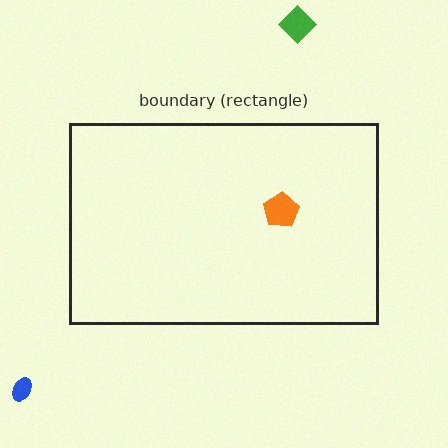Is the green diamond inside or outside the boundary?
Outside.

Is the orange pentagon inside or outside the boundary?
Inside.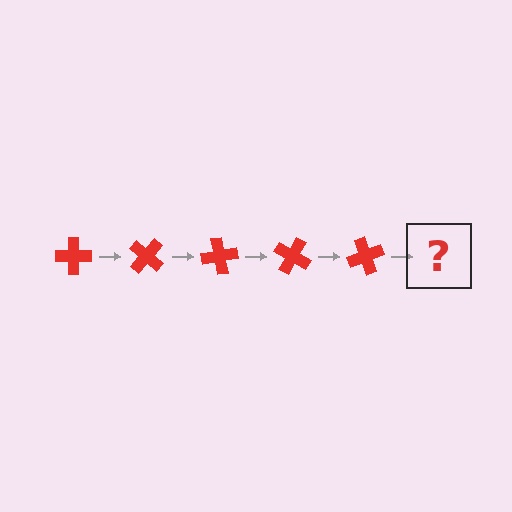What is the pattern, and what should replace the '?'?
The pattern is that the cross rotates 40 degrees each step. The '?' should be a red cross rotated 200 degrees.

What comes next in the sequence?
The next element should be a red cross rotated 200 degrees.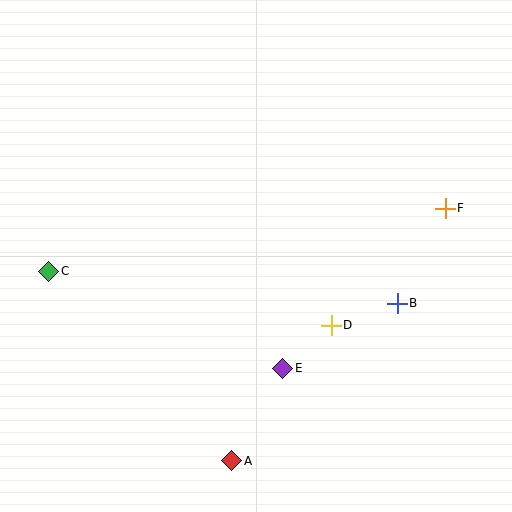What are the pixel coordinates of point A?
Point A is at (232, 461).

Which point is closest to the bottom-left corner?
Point A is closest to the bottom-left corner.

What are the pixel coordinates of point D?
Point D is at (331, 325).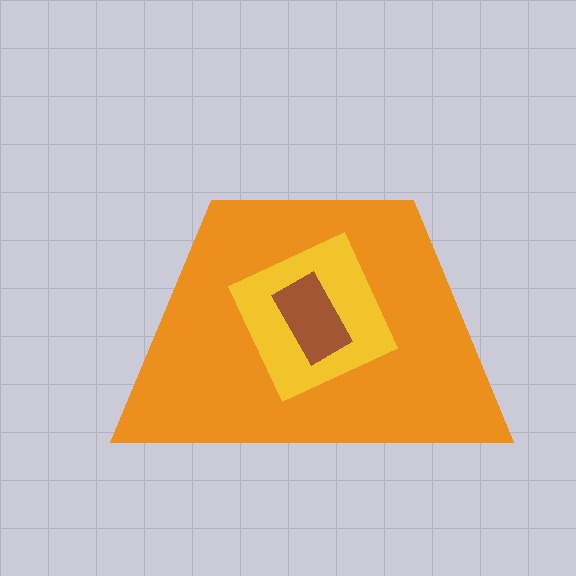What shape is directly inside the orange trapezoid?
The yellow diamond.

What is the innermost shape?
The brown rectangle.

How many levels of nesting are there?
3.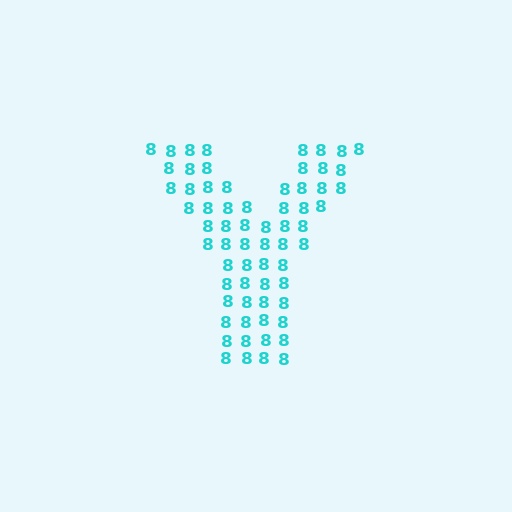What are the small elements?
The small elements are digit 8's.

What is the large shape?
The large shape is the letter Y.